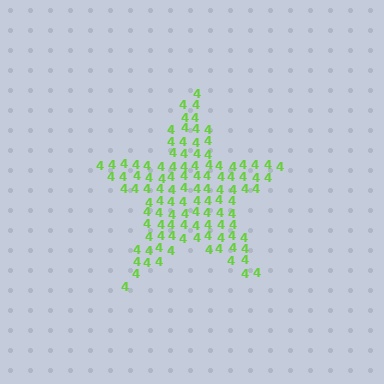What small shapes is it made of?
It is made of small digit 4's.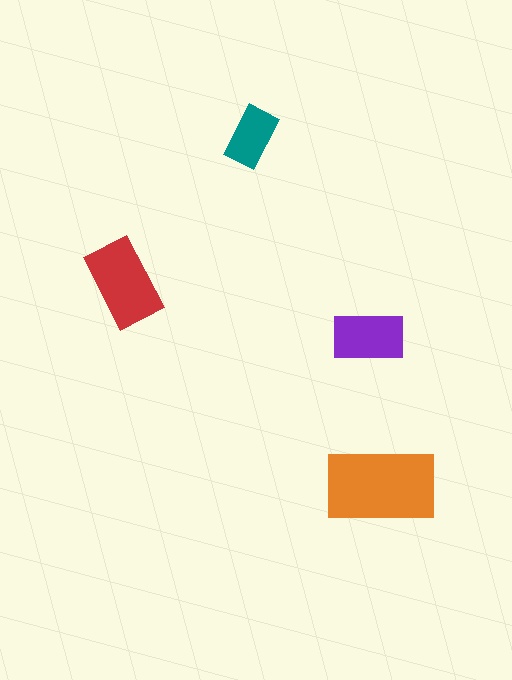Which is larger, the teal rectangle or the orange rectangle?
The orange one.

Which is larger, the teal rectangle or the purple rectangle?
The purple one.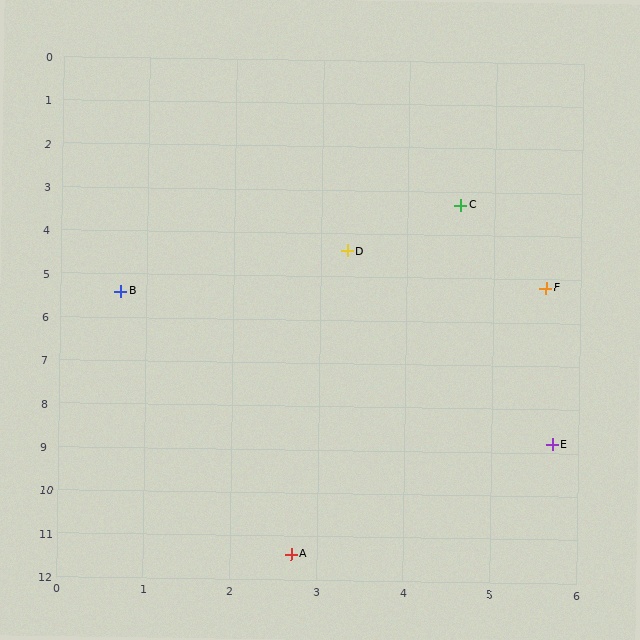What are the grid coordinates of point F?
Point F is at approximately (5.6, 5.2).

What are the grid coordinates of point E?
Point E is at approximately (5.7, 8.8).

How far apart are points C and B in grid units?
Points C and B are about 4.4 grid units apart.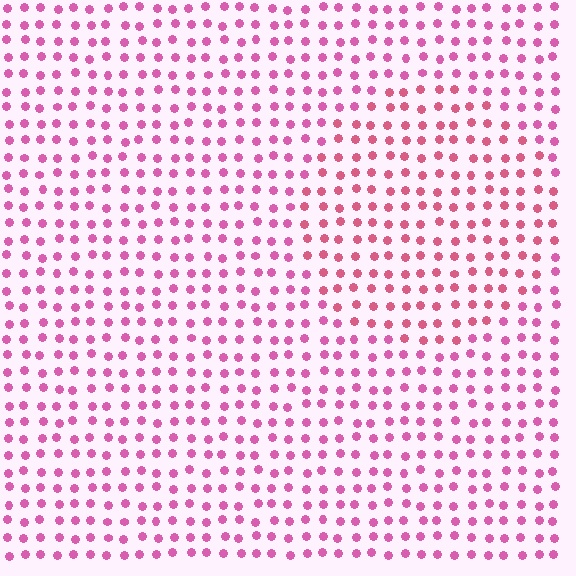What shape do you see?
I see a circle.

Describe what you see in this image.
The image is filled with small pink elements in a uniform arrangement. A circle-shaped region is visible where the elements are tinted to a slightly different hue, forming a subtle color boundary.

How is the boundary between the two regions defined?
The boundary is defined purely by a slight shift in hue (about 21 degrees). Spacing, size, and orientation are identical on both sides.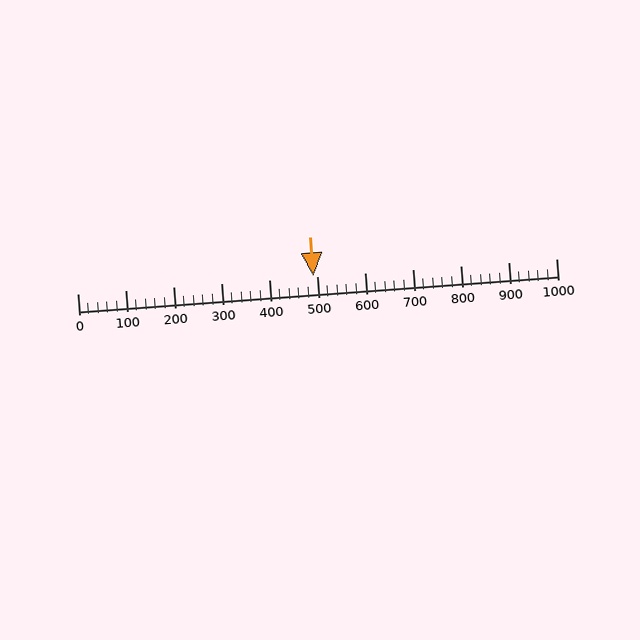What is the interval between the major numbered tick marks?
The major tick marks are spaced 100 units apart.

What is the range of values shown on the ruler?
The ruler shows values from 0 to 1000.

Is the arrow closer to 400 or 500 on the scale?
The arrow is closer to 500.